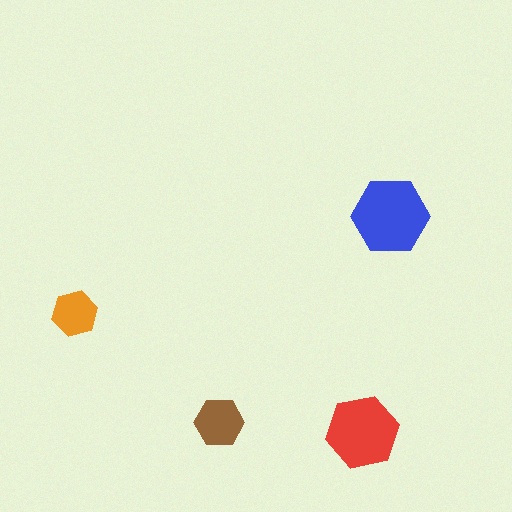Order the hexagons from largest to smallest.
the blue one, the red one, the brown one, the orange one.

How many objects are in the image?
There are 4 objects in the image.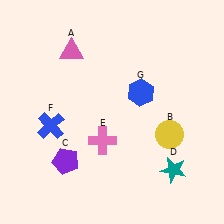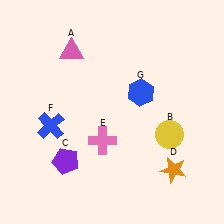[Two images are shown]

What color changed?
The star (D) changed from teal in Image 1 to orange in Image 2.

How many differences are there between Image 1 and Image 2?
There is 1 difference between the two images.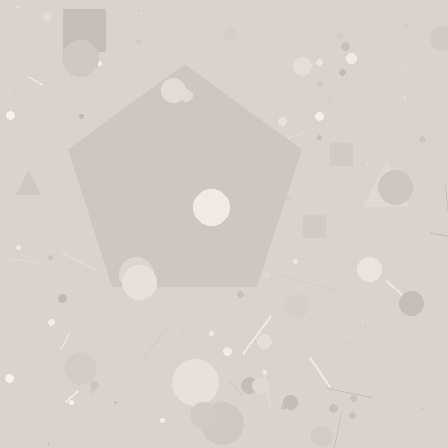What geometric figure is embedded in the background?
A pentagon is embedded in the background.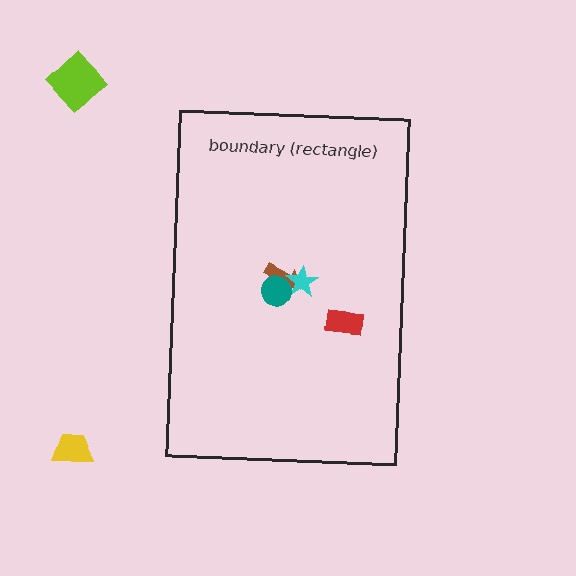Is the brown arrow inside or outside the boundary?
Inside.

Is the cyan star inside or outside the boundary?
Inside.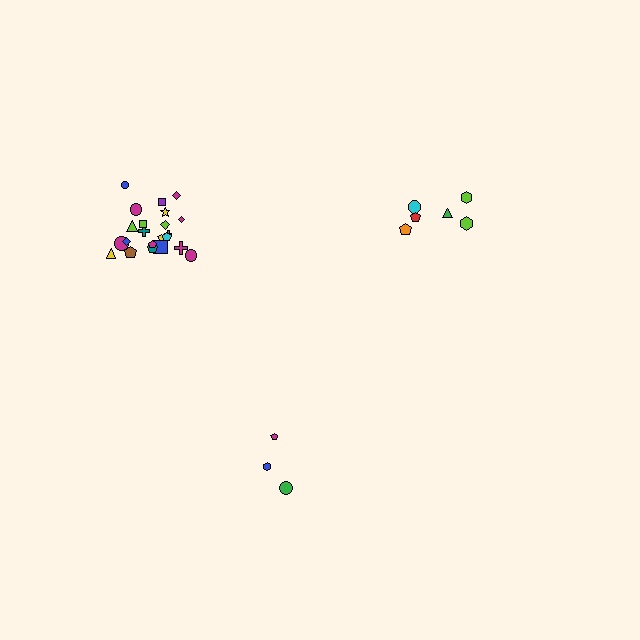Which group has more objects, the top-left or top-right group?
The top-left group.